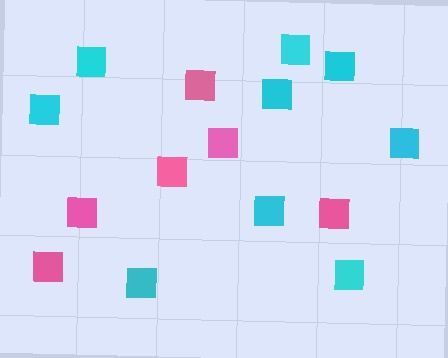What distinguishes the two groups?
There are 2 groups: one group of cyan squares (9) and one group of pink squares (6).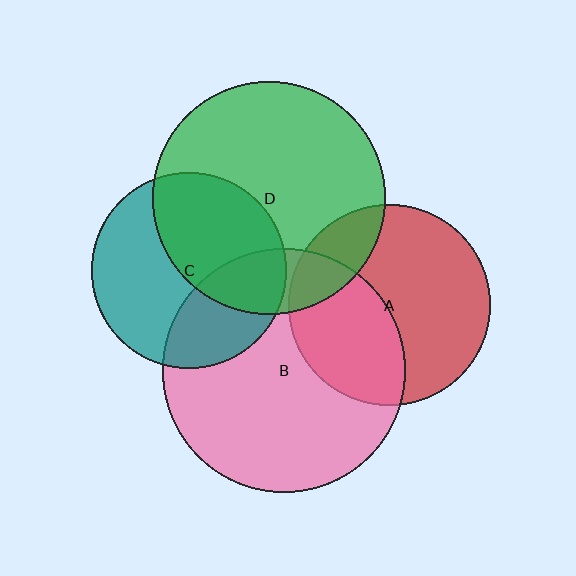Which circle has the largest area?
Circle B (pink).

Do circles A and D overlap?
Yes.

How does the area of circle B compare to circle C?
Approximately 1.6 times.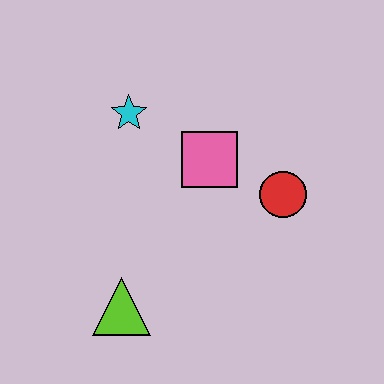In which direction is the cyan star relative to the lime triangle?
The cyan star is above the lime triangle.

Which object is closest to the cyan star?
The pink square is closest to the cyan star.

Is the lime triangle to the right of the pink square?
No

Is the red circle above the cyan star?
No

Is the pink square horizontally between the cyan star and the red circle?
Yes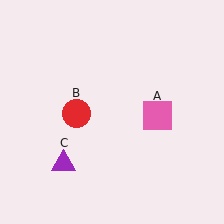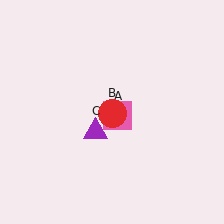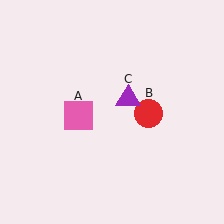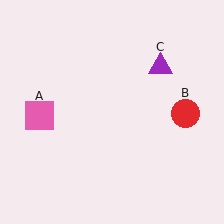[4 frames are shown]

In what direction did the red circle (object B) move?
The red circle (object B) moved right.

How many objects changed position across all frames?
3 objects changed position: pink square (object A), red circle (object B), purple triangle (object C).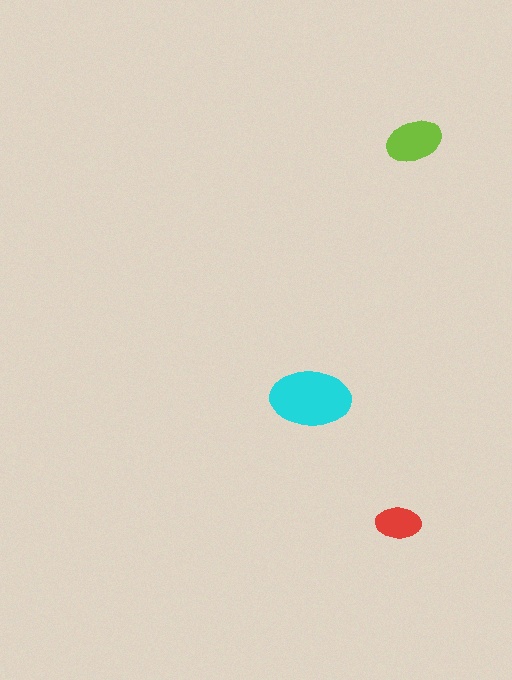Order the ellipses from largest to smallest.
the cyan one, the lime one, the red one.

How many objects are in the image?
There are 3 objects in the image.